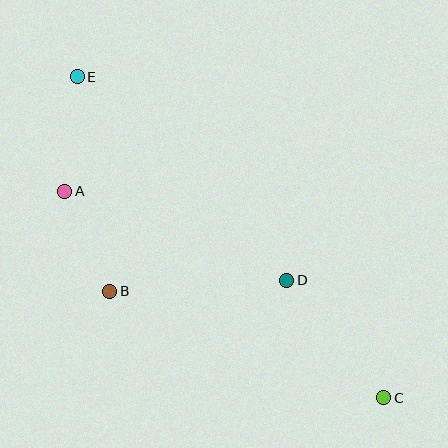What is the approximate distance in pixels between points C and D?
The distance between C and D is approximately 153 pixels.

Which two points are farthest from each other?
Points C and E are farthest from each other.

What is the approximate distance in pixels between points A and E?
The distance between A and E is approximately 115 pixels.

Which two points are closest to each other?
Points A and B are closest to each other.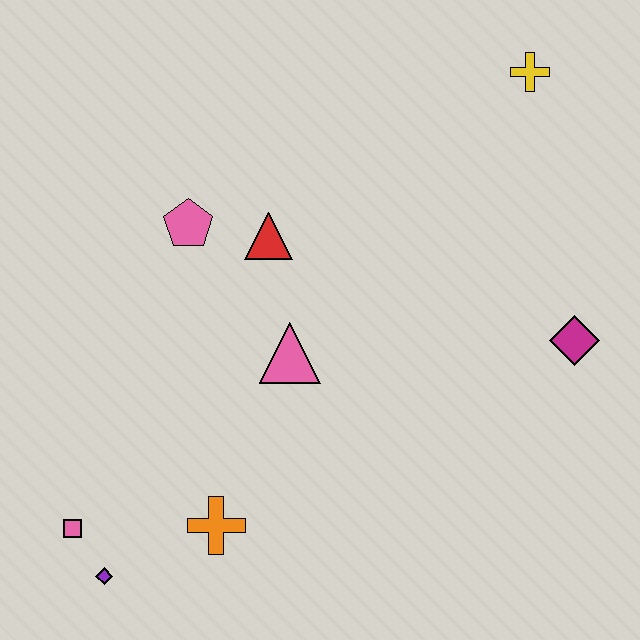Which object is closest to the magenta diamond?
The yellow cross is closest to the magenta diamond.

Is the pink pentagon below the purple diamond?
No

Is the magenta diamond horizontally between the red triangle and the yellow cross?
No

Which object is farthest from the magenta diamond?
The pink square is farthest from the magenta diamond.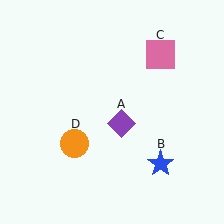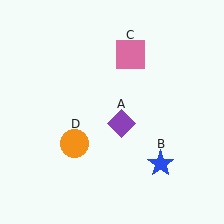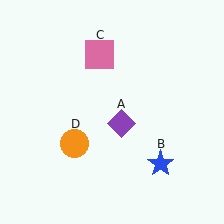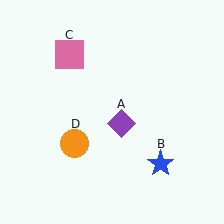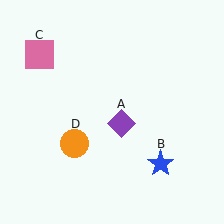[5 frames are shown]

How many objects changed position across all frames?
1 object changed position: pink square (object C).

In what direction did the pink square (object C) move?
The pink square (object C) moved left.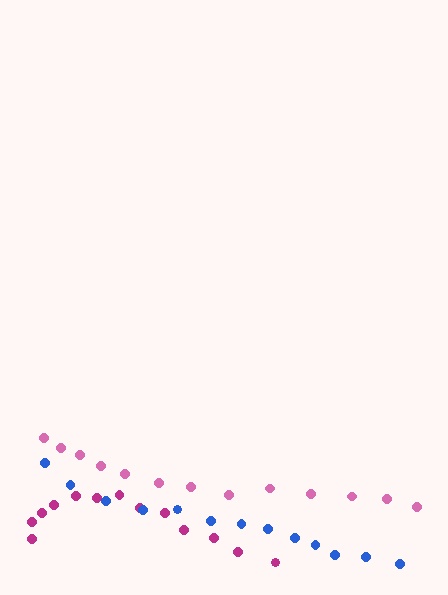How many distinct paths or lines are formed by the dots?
There are 3 distinct paths.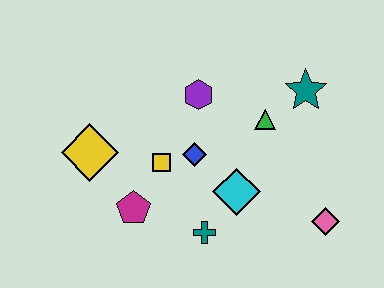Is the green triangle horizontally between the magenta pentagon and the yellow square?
No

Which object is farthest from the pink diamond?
The yellow diamond is farthest from the pink diamond.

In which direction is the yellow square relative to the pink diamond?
The yellow square is to the left of the pink diamond.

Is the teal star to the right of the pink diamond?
No